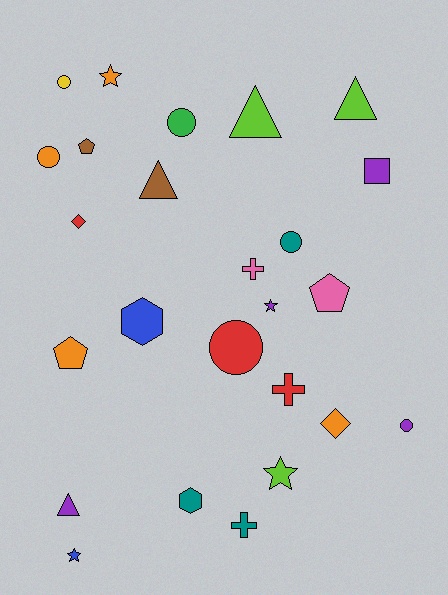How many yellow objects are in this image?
There is 1 yellow object.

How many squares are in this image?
There is 1 square.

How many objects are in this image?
There are 25 objects.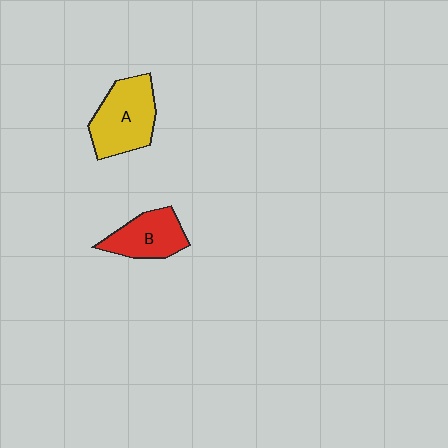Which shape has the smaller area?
Shape B (red).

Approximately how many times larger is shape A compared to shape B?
Approximately 1.4 times.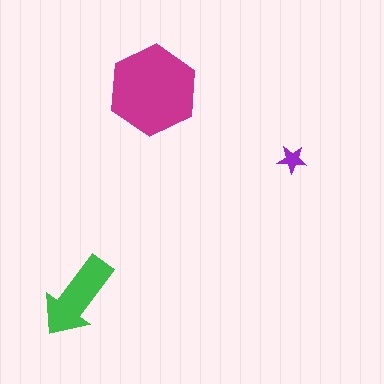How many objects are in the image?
There are 3 objects in the image.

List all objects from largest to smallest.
The magenta hexagon, the green arrow, the purple star.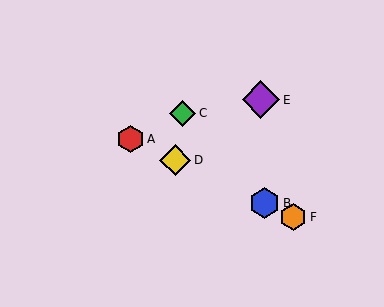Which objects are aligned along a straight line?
Objects A, B, D, F are aligned along a straight line.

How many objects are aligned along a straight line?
4 objects (A, B, D, F) are aligned along a straight line.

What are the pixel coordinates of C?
Object C is at (183, 113).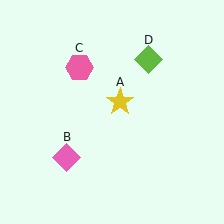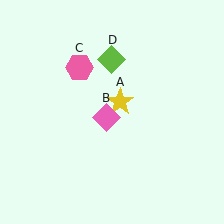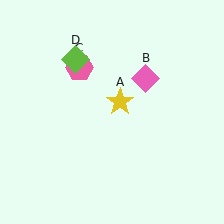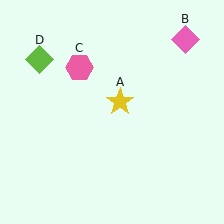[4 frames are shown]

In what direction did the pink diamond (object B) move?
The pink diamond (object B) moved up and to the right.